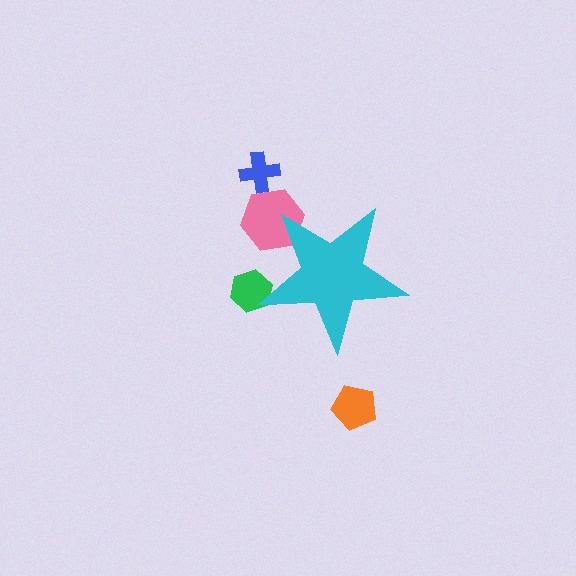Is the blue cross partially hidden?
No, the blue cross is fully visible.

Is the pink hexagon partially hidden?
Yes, the pink hexagon is partially hidden behind the cyan star.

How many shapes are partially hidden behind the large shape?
2 shapes are partially hidden.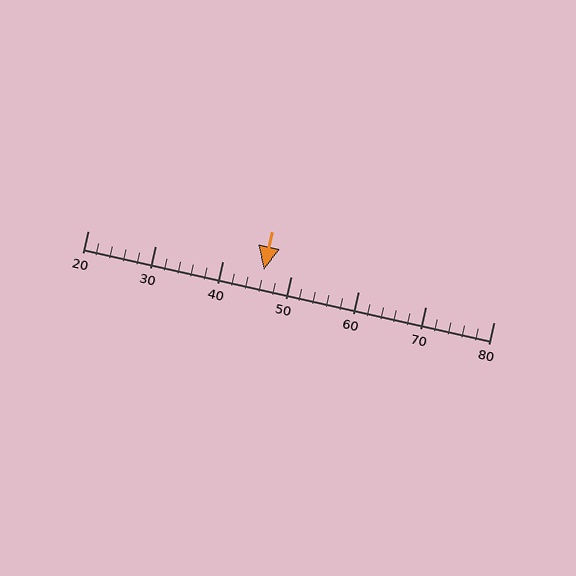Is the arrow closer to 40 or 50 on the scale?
The arrow is closer to 50.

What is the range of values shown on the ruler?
The ruler shows values from 20 to 80.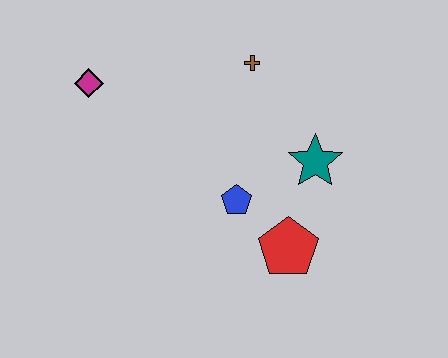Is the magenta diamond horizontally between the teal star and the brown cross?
No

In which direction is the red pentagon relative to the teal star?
The red pentagon is below the teal star.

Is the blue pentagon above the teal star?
No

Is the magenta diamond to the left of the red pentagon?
Yes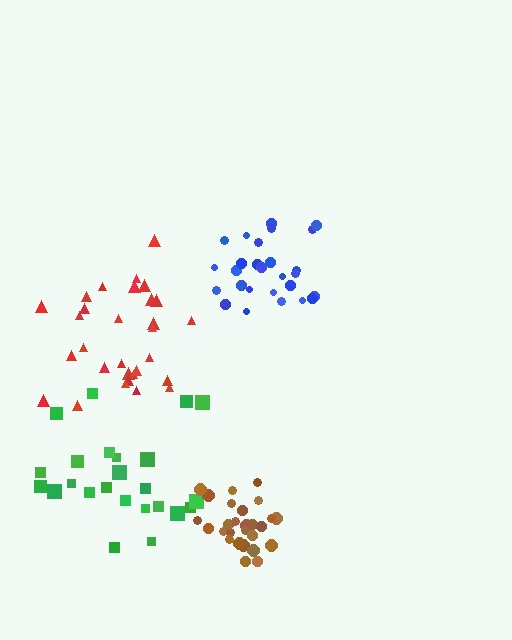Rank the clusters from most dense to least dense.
brown, blue, red, green.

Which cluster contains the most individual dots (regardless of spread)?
Red (30).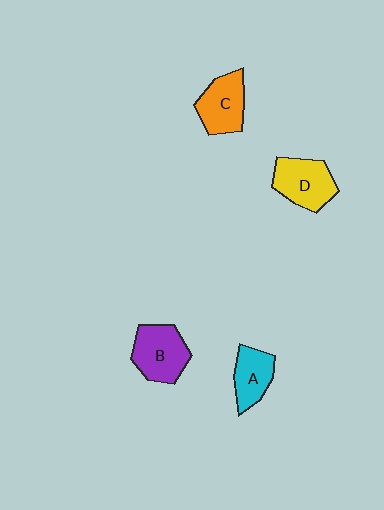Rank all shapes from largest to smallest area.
From largest to smallest: B (purple), D (yellow), C (orange), A (cyan).